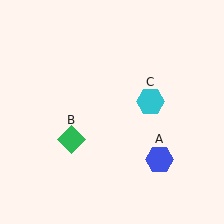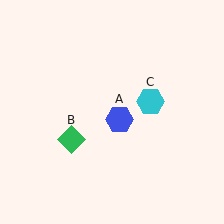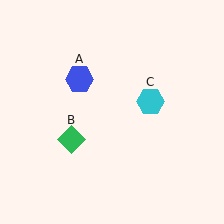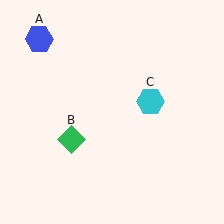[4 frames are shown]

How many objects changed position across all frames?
1 object changed position: blue hexagon (object A).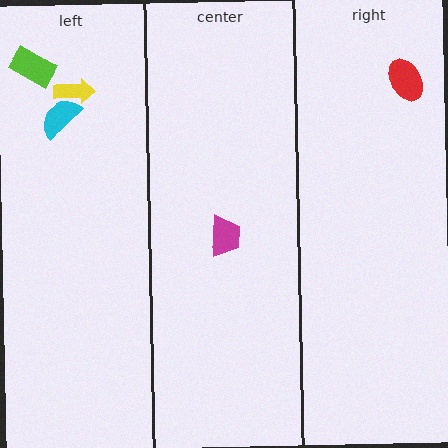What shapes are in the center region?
The magenta trapezoid.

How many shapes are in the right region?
1.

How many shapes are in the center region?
1.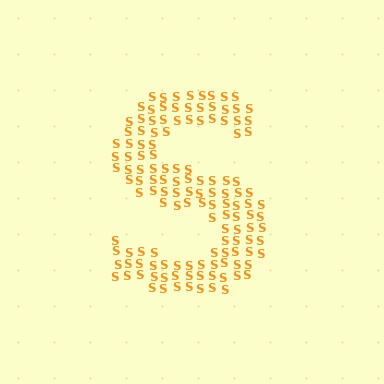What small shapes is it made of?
It is made of small letter S's.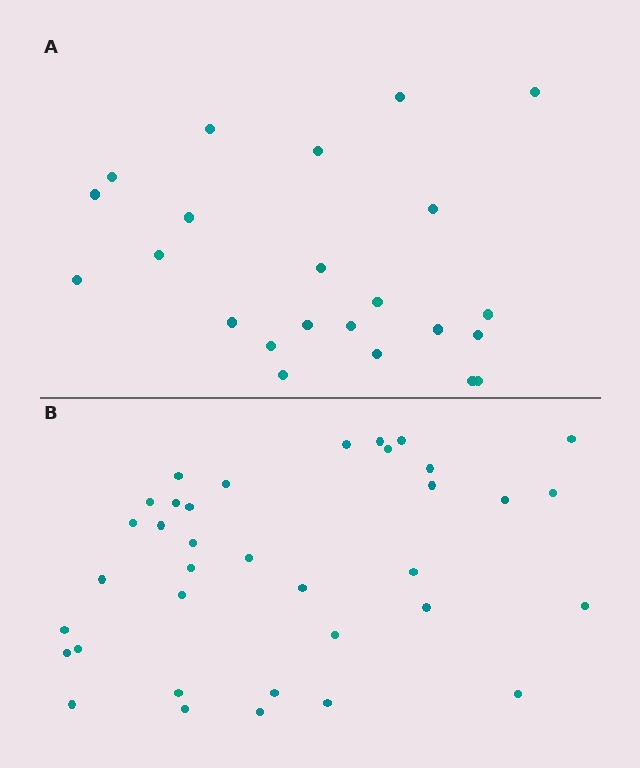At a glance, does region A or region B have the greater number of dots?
Region B (the bottom region) has more dots.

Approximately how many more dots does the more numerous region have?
Region B has approximately 15 more dots than region A.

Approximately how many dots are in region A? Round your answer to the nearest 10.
About 20 dots. (The exact count is 23, which rounds to 20.)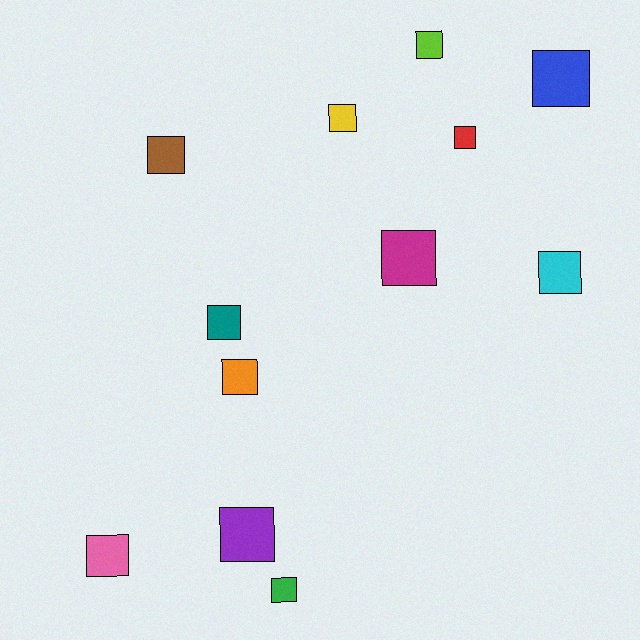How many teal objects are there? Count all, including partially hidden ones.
There is 1 teal object.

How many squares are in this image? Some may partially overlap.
There are 12 squares.